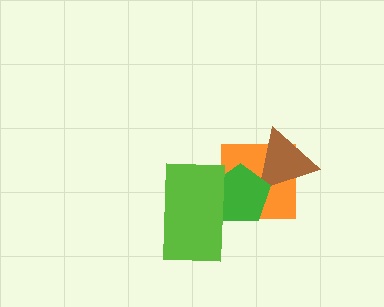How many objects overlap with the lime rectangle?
2 objects overlap with the lime rectangle.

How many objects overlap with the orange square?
3 objects overlap with the orange square.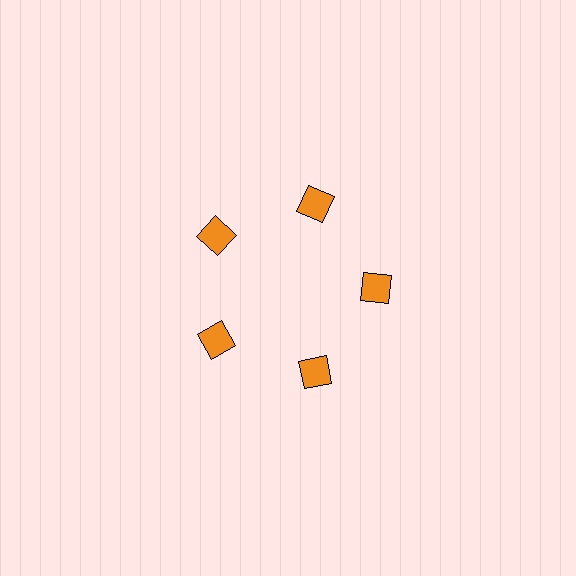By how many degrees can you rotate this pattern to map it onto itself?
The pattern maps onto itself every 72 degrees of rotation.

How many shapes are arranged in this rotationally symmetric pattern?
There are 5 shapes, arranged in 5 groups of 1.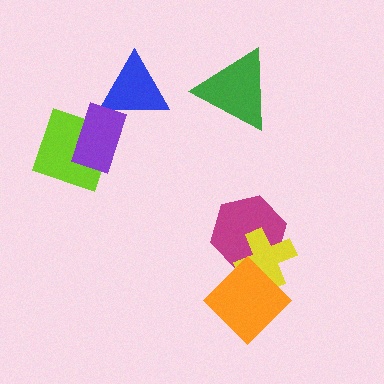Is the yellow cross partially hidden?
Yes, it is partially covered by another shape.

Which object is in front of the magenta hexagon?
The yellow cross is in front of the magenta hexagon.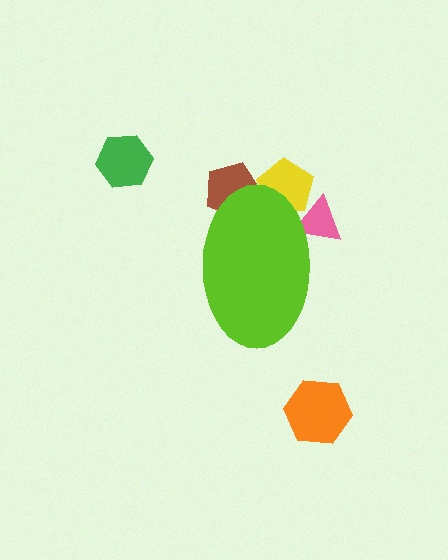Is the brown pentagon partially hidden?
Yes, the brown pentagon is partially hidden behind the lime ellipse.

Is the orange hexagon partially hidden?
No, the orange hexagon is fully visible.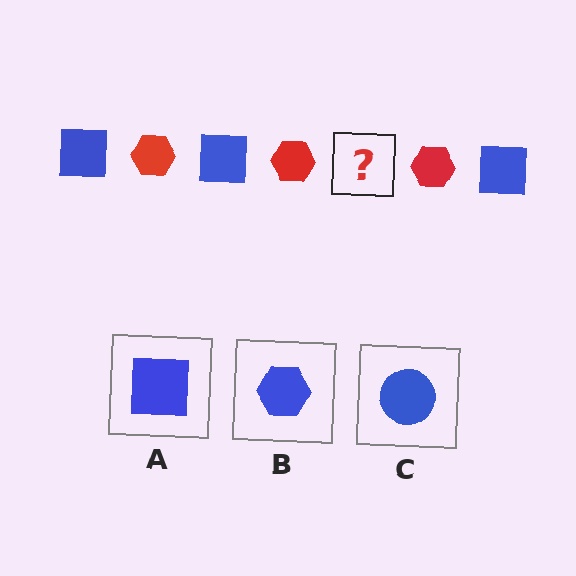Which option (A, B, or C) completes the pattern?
A.